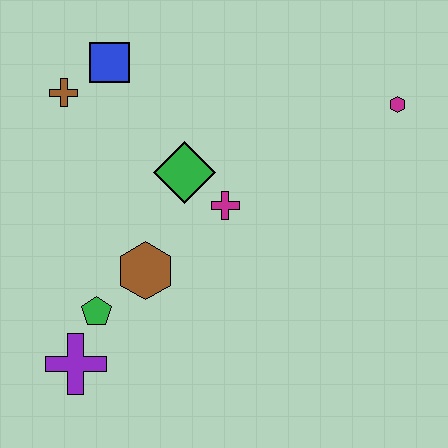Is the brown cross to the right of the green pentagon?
No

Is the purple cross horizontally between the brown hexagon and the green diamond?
No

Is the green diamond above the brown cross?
No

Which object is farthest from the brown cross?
The magenta hexagon is farthest from the brown cross.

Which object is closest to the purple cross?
The green pentagon is closest to the purple cross.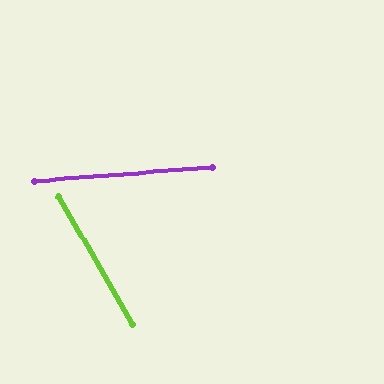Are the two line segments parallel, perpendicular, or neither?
Neither parallel nor perpendicular — they differ by about 64°.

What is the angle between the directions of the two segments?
Approximately 64 degrees.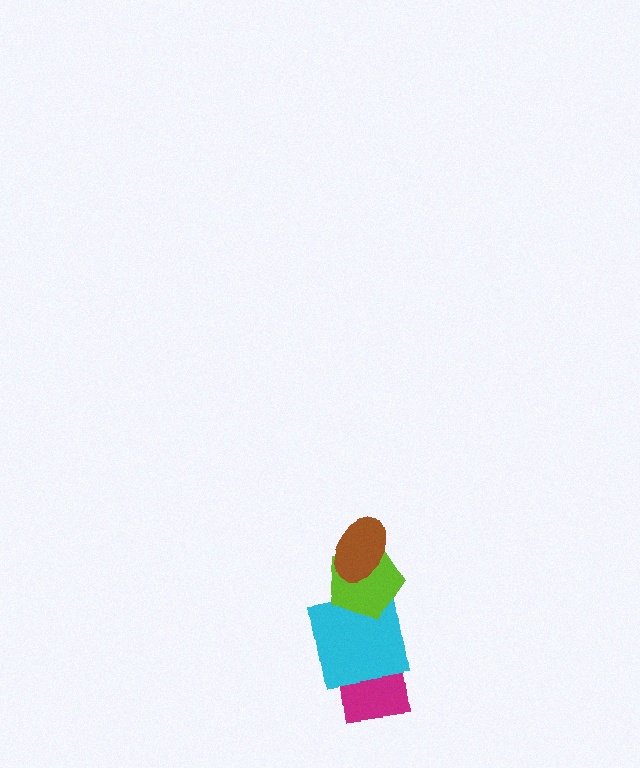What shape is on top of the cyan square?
The lime pentagon is on top of the cyan square.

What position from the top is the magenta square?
The magenta square is 4th from the top.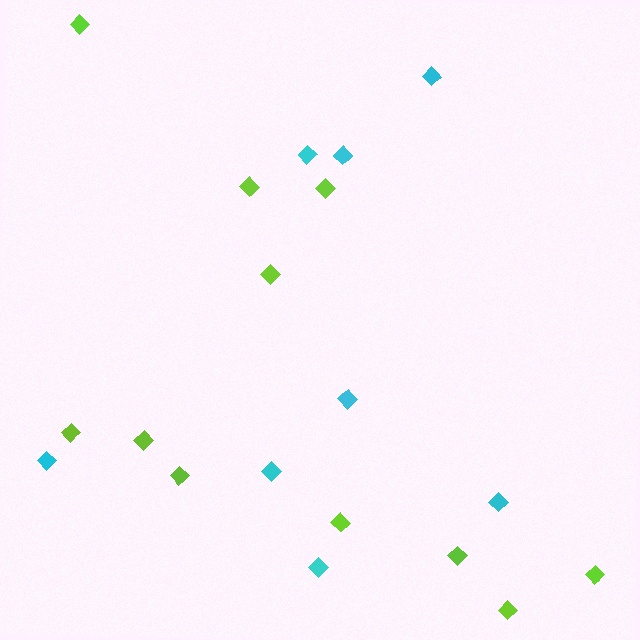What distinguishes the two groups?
There are 2 groups: one group of lime diamonds (11) and one group of cyan diamonds (8).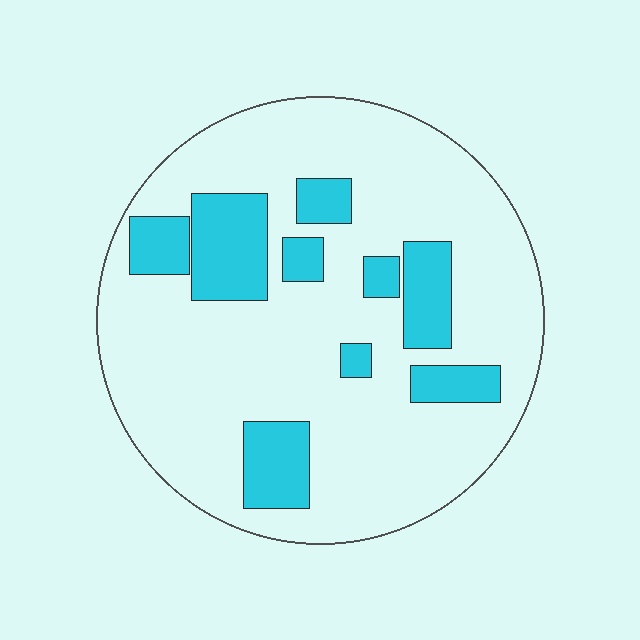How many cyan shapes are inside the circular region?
9.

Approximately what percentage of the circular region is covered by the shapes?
Approximately 20%.